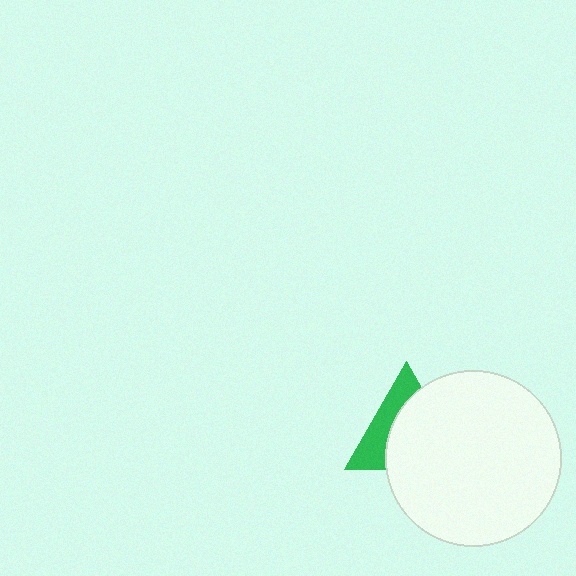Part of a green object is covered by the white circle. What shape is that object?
It is a triangle.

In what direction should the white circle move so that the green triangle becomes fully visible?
The white circle should move right. That is the shortest direction to clear the overlap and leave the green triangle fully visible.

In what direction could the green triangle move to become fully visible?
The green triangle could move left. That would shift it out from behind the white circle entirely.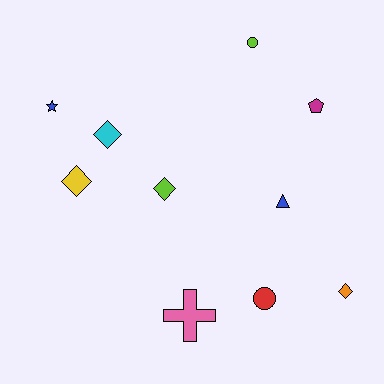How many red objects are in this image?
There is 1 red object.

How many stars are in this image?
There is 1 star.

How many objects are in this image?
There are 10 objects.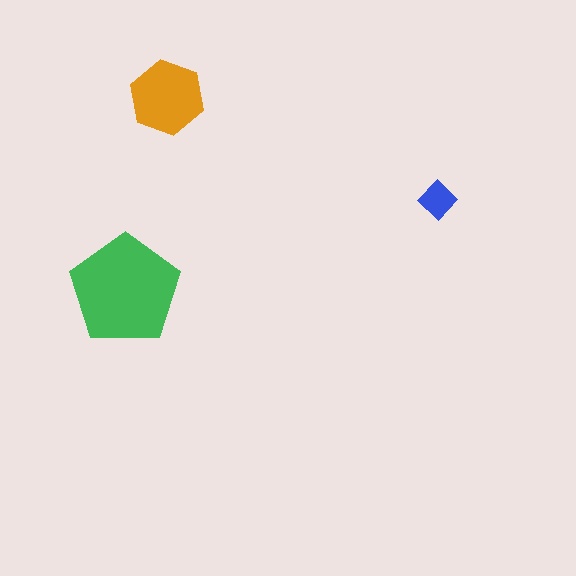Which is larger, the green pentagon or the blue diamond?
The green pentagon.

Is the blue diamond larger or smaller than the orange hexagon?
Smaller.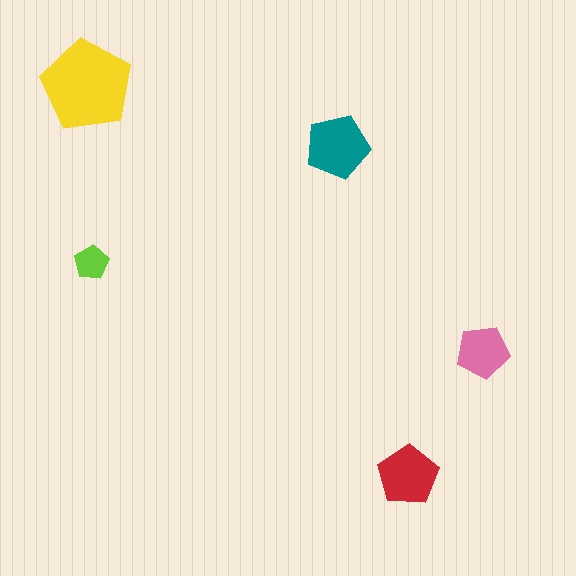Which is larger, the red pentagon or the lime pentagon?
The red one.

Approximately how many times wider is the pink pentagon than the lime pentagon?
About 1.5 times wider.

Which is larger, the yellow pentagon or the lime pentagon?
The yellow one.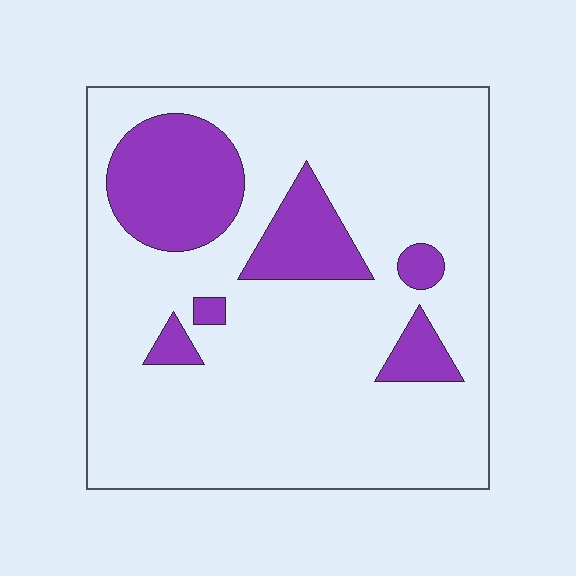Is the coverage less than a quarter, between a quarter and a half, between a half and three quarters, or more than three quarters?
Less than a quarter.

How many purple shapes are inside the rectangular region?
6.